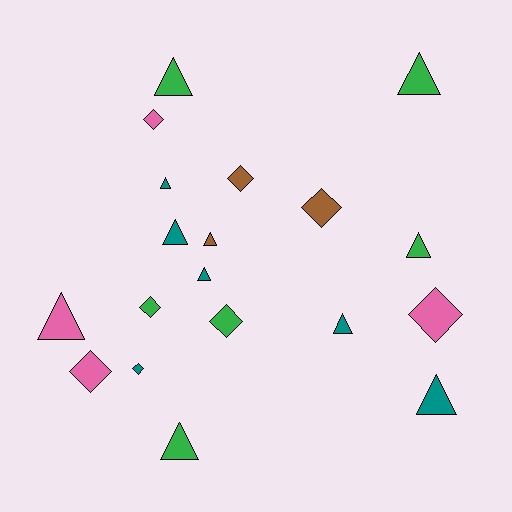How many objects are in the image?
There are 19 objects.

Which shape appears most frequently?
Triangle, with 11 objects.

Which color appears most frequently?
Green, with 6 objects.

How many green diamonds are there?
There are 2 green diamonds.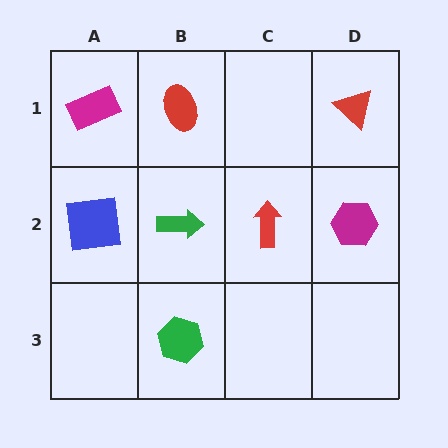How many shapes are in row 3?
1 shape.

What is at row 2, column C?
A red arrow.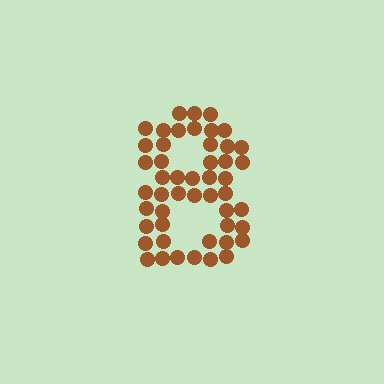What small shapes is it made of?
It is made of small circles.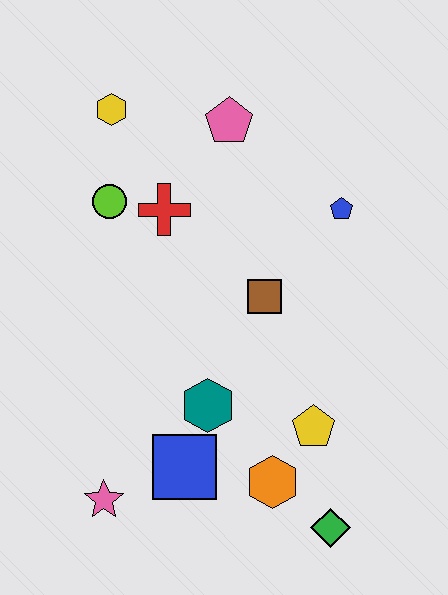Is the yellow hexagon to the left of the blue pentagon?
Yes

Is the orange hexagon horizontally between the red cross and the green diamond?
Yes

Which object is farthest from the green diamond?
The yellow hexagon is farthest from the green diamond.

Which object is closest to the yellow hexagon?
The lime circle is closest to the yellow hexagon.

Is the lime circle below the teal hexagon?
No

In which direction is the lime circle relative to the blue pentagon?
The lime circle is to the left of the blue pentagon.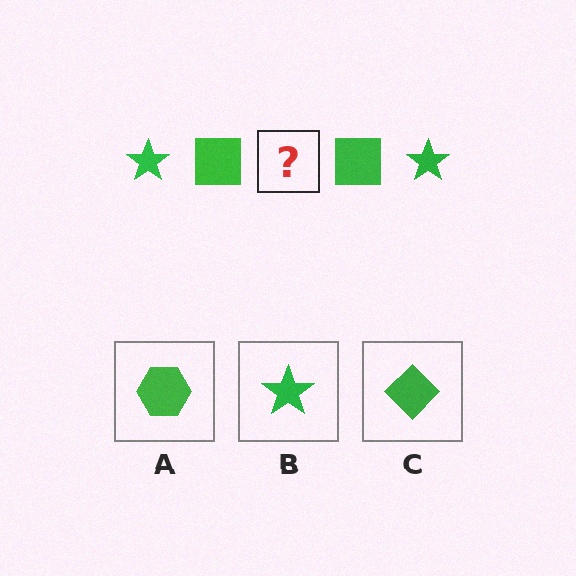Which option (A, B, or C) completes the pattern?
B.